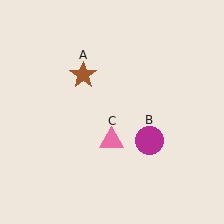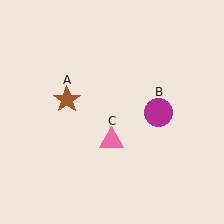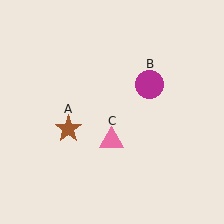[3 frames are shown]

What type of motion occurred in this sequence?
The brown star (object A), magenta circle (object B) rotated counterclockwise around the center of the scene.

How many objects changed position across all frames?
2 objects changed position: brown star (object A), magenta circle (object B).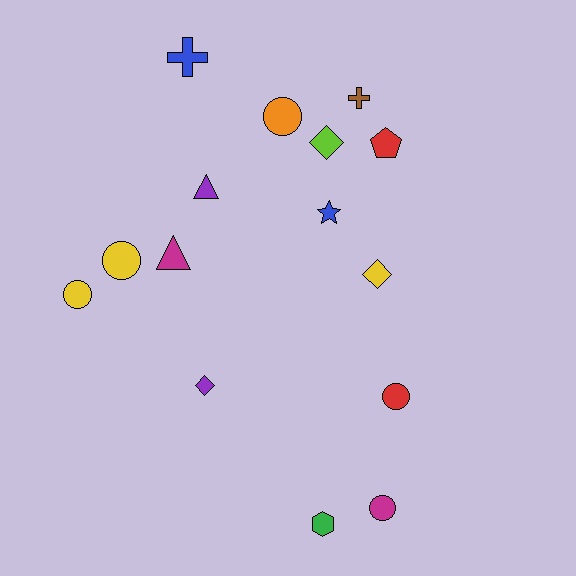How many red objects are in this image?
There are 2 red objects.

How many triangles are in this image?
There are 2 triangles.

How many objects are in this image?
There are 15 objects.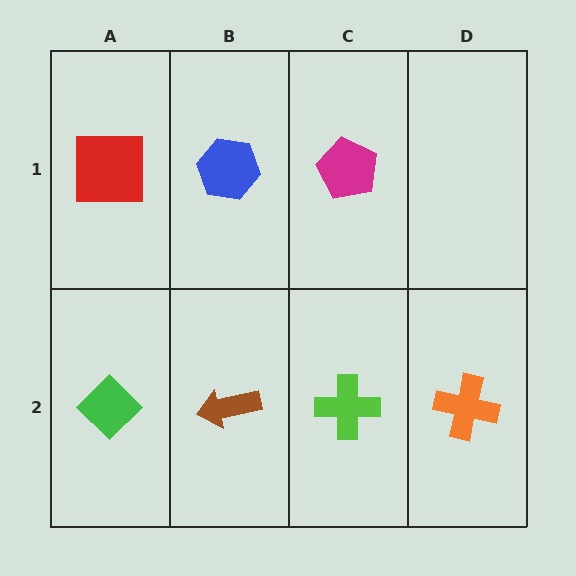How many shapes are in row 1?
3 shapes.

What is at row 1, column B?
A blue hexagon.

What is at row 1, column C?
A magenta pentagon.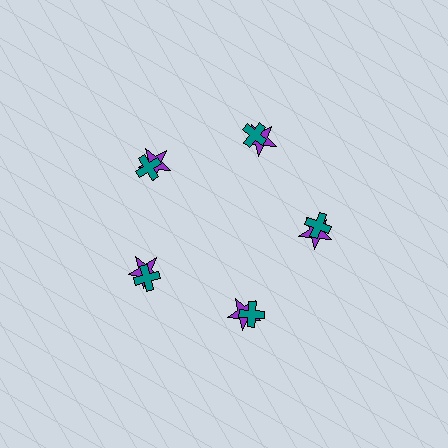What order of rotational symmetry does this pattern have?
This pattern has 5-fold rotational symmetry.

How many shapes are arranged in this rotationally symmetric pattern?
There are 10 shapes, arranged in 5 groups of 2.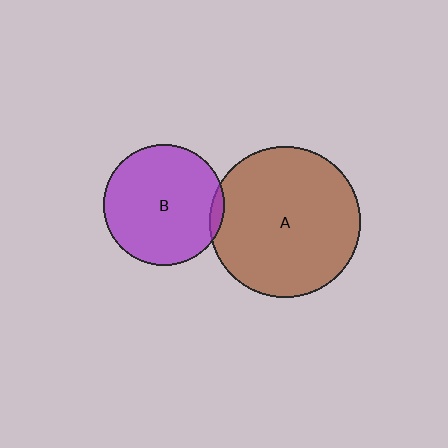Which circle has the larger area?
Circle A (brown).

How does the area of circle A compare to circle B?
Approximately 1.6 times.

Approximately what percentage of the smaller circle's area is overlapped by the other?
Approximately 5%.